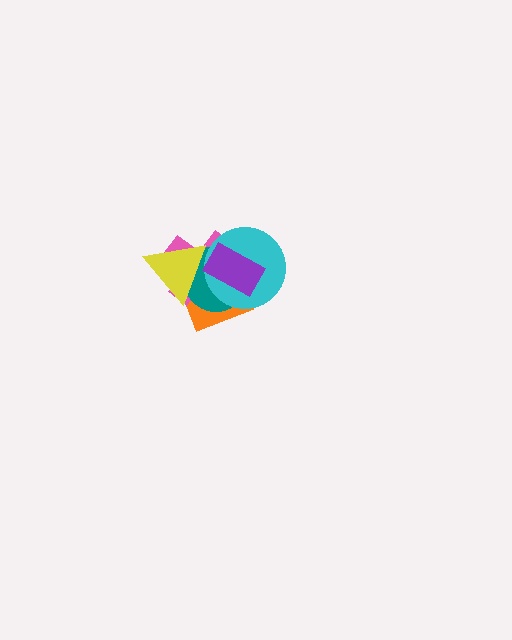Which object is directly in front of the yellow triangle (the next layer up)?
The cyan circle is directly in front of the yellow triangle.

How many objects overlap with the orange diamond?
5 objects overlap with the orange diamond.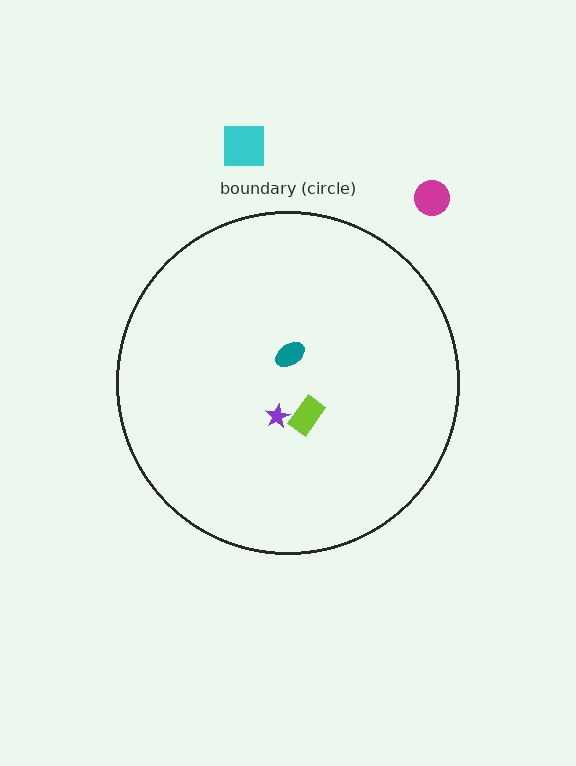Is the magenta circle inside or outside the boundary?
Outside.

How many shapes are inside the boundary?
3 inside, 2 outside.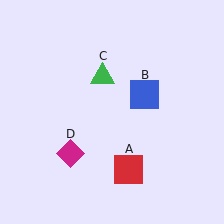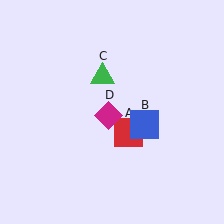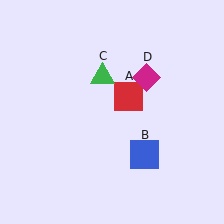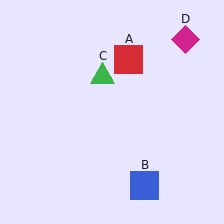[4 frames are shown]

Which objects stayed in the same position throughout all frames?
Green triangle (object C) remained stationary.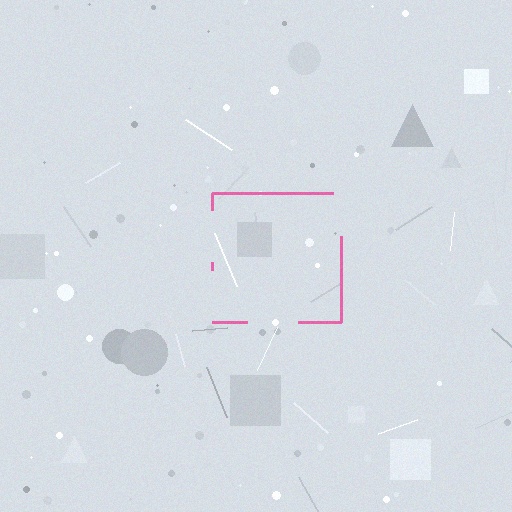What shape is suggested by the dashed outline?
The dashed outline suggests a square.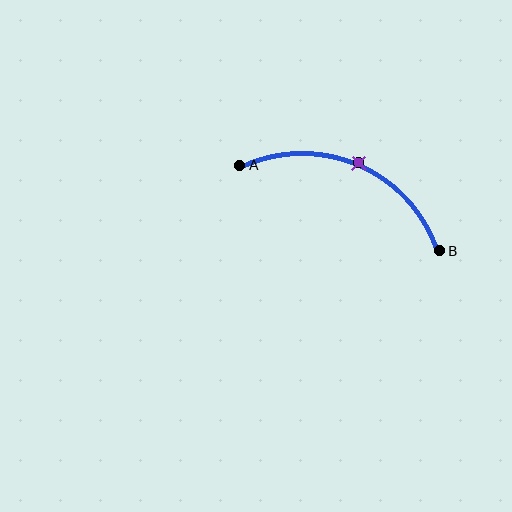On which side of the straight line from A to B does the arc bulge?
The arc bulges above the straight line connecting A and B.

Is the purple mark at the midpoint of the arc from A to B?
Yes. The purple mark lies on the arc at equal arc-length from both A and B — it is the arc midpoint.